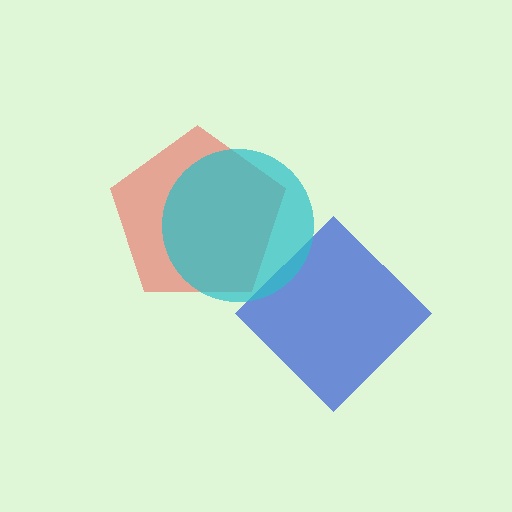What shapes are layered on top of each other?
The layered shapes are: a red pentagon, a blue diamond, a cyan circle.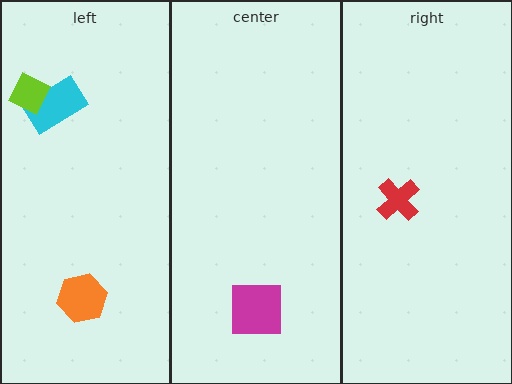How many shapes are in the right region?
1.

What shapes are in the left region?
The cyan rectangle, the orange hexagon, the lime diamond.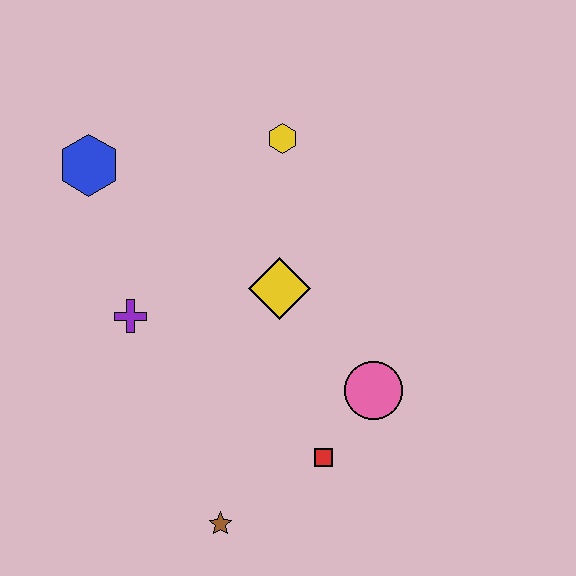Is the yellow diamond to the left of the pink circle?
Yes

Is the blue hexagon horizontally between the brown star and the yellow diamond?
No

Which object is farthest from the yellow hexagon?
The brown star is farthest from the yellow hexagon.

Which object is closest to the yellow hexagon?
The yellow diamond is closest to the yellow hexagon.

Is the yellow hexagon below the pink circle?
No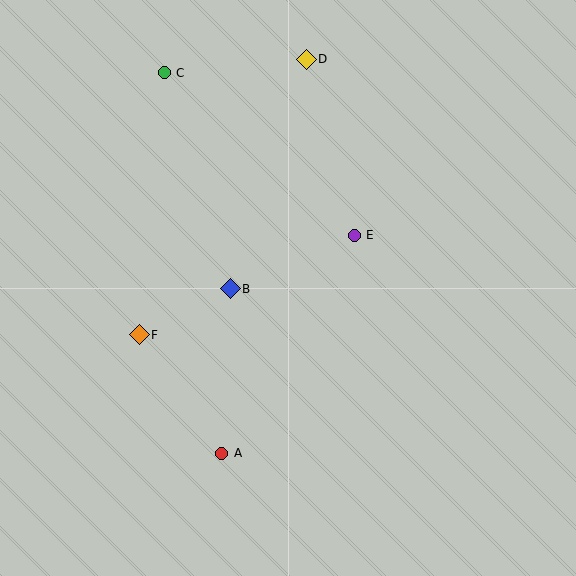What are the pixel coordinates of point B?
Point B is at (230, 289).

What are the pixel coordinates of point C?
Point C is at (164, 73).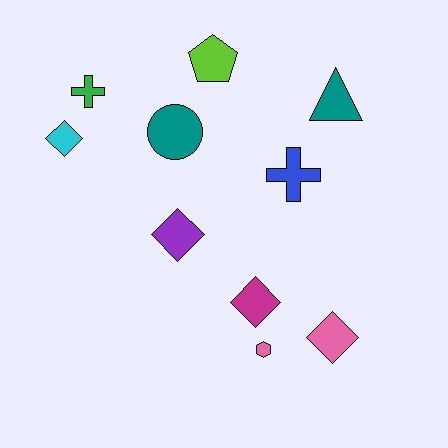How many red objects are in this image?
There are no red objects.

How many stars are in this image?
There are no stars.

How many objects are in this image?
There are 10 objects.